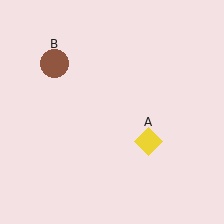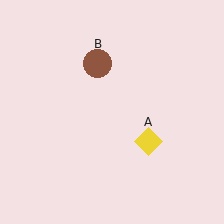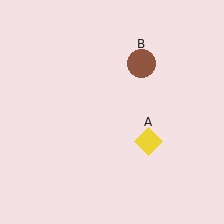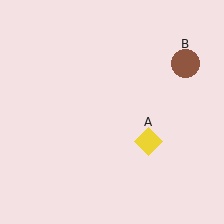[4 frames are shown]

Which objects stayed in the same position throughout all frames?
Yellow diamond (object A) remained stationary.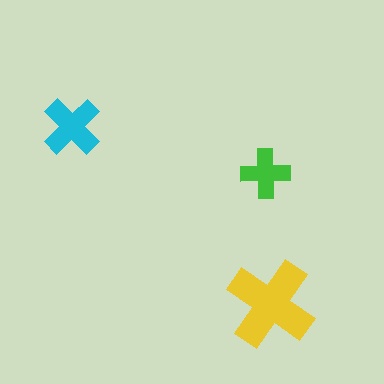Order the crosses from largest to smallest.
the yellow one, the cyan one, the green one.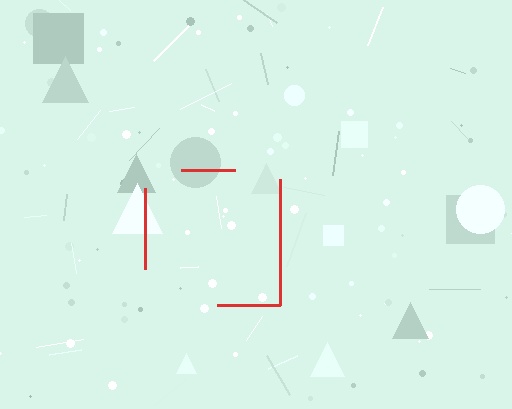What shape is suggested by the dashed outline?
The dashed outline suggests a square.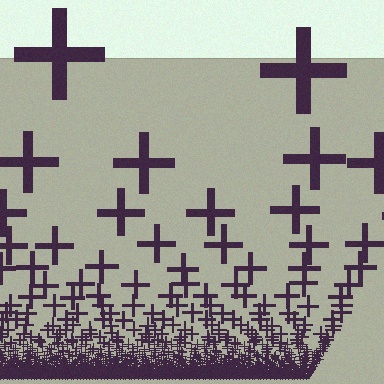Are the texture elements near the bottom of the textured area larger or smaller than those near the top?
Smaller. The gradient is inverted — elements near the bottom are smaller and denser.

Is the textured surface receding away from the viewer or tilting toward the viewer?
The surface appears to tilt toward the viewer. Texture elements get larger and sparser toward the top.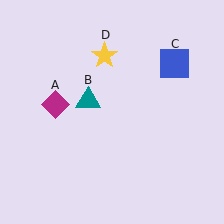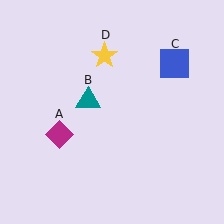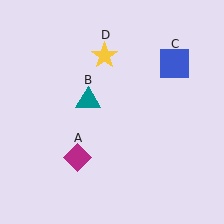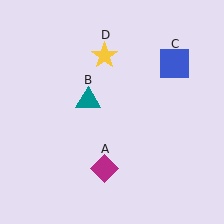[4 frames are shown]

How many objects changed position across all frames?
1 object changed position: magenta diamond (object A).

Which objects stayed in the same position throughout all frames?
Teal triangle (object B) and blue square (object C) and yellow star (object D) remained stationary.